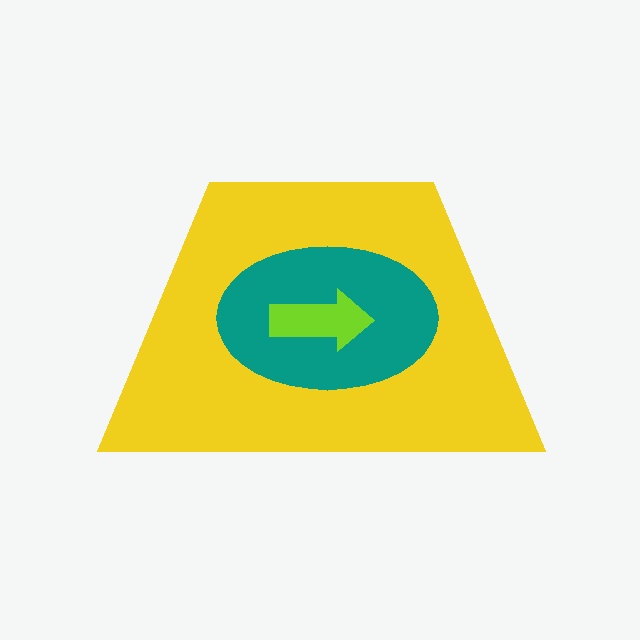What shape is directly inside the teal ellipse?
The lime arrow.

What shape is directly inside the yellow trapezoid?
The teal ellipse.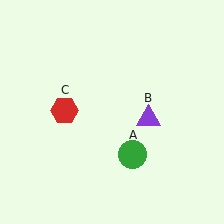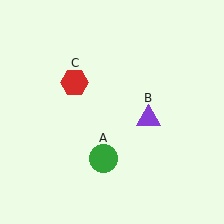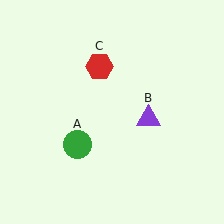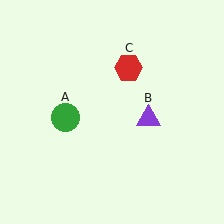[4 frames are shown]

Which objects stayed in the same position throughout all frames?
Purple triangle (object B) remained stationary.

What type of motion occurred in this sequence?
The green circle (object A), red hexagon (object C) rotated clockwise around the center of the scene.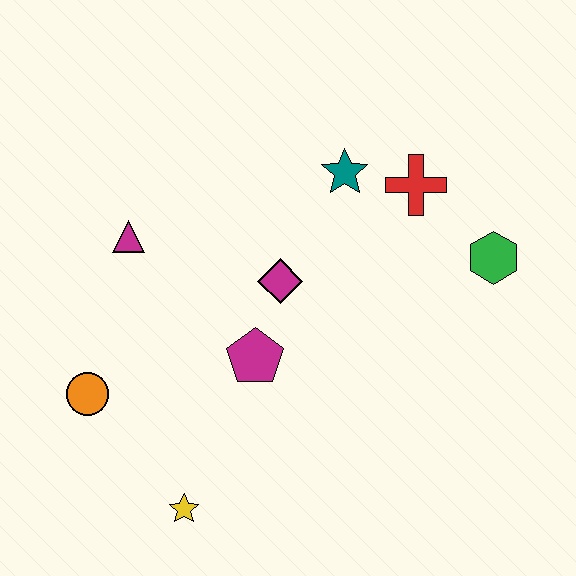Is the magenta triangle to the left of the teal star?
Yes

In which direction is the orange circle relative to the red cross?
The orange circle is to the left of the red cross.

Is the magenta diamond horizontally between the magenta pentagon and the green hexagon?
Yes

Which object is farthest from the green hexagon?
The orange circle is farthest from the green hexagon.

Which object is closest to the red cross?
The teal star is closest to the red cross.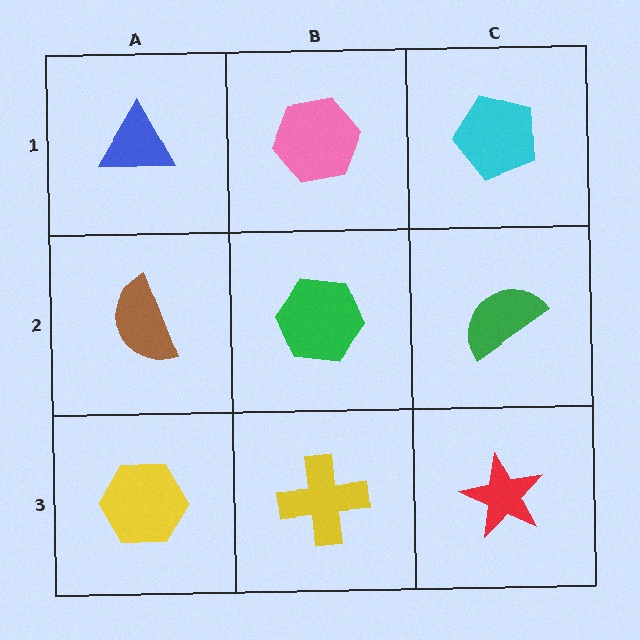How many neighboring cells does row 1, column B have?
3.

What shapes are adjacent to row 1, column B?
A green hexagon (row 2, column B), a blue triangle (row 1, column A), a cyan pentagon (row 1, column C).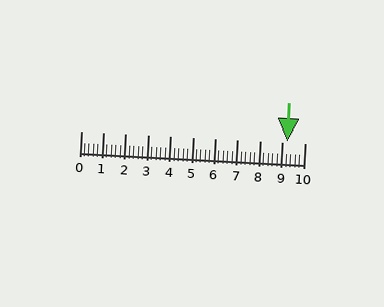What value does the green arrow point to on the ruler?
The green arrow points to approximately 9.2.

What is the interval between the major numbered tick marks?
The major tick marks are spaced 1 units apart.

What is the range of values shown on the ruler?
The ruler shows values from 0 to 10.